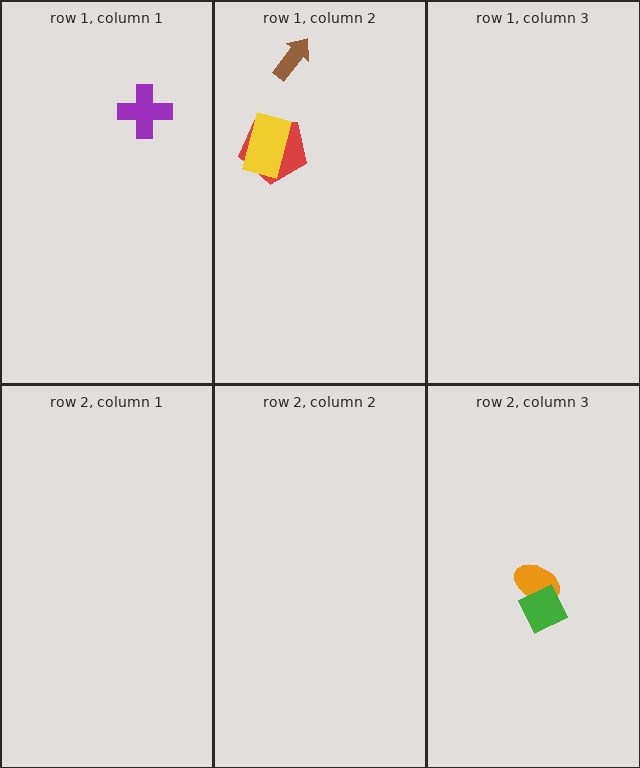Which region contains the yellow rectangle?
The row 1, column 2 region.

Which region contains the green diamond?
The row 2, column 3 region.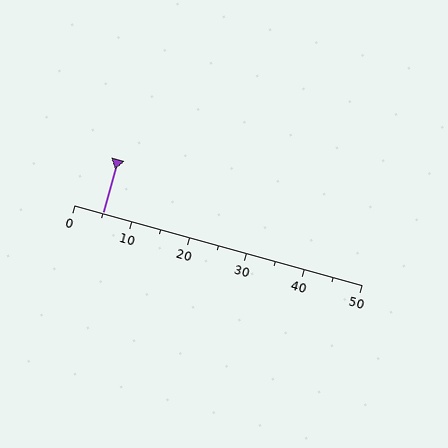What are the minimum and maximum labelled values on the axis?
The axis runs from 0 to 50.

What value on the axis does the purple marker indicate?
The marker indicates approximately 5.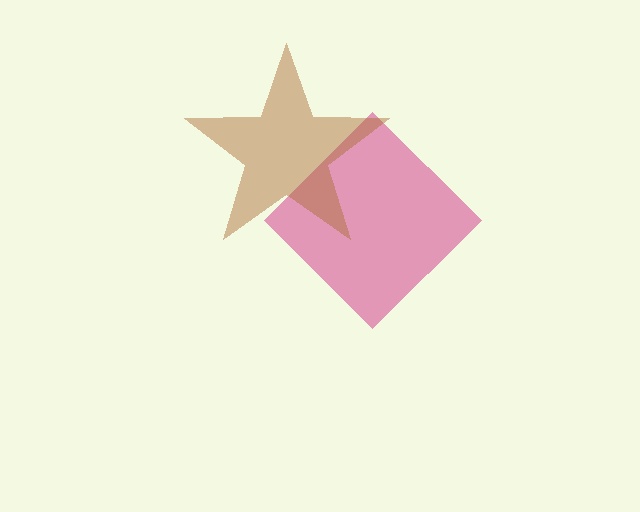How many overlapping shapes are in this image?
There are 2 overlapping shapes in the image.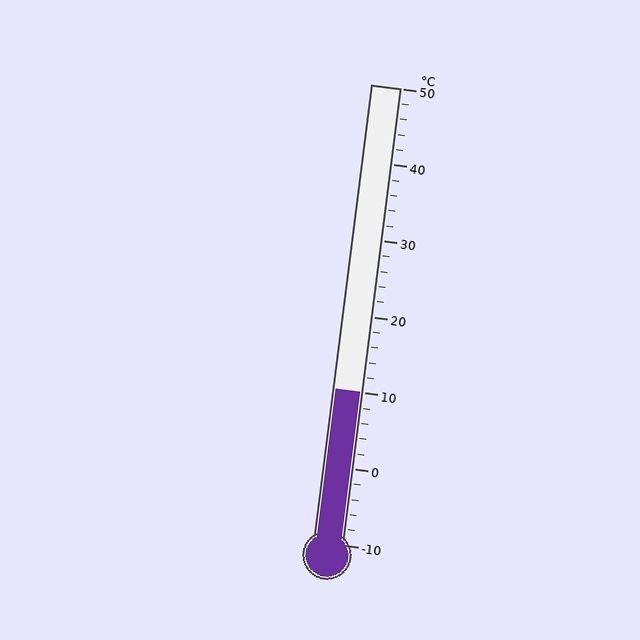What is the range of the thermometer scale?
The thermometer scale ranges from -10°C to 50°C.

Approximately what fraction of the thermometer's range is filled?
The thermometer is filled to approximately 35% of its range.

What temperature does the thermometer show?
The thermometer shows approximately 10°C.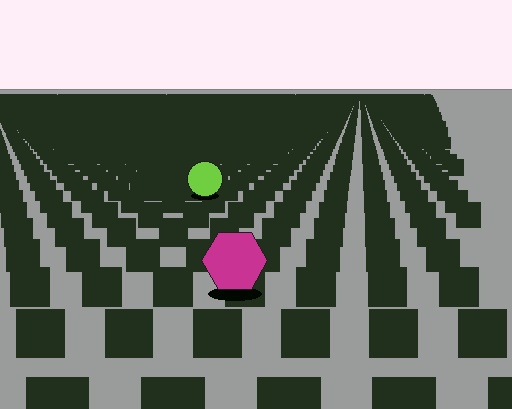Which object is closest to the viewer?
The magenta hexagon is closest. The texture marks near it are larger and more spread out.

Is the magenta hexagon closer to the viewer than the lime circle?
Yes. The magenta hexagon is closer — you can tell from the texture gradient: the ground texture is coarser near it.